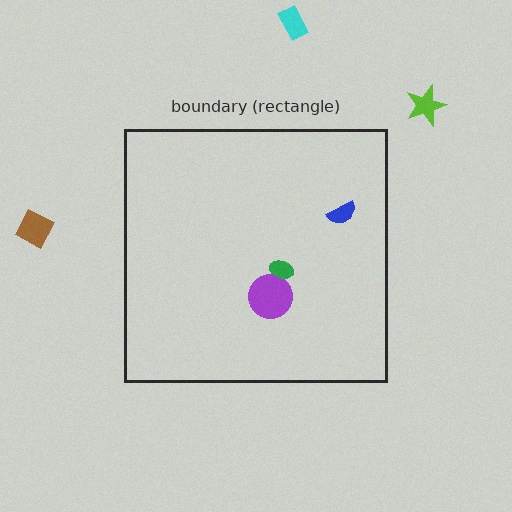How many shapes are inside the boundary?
3 inside, 3 outside.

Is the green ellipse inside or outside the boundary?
Inside.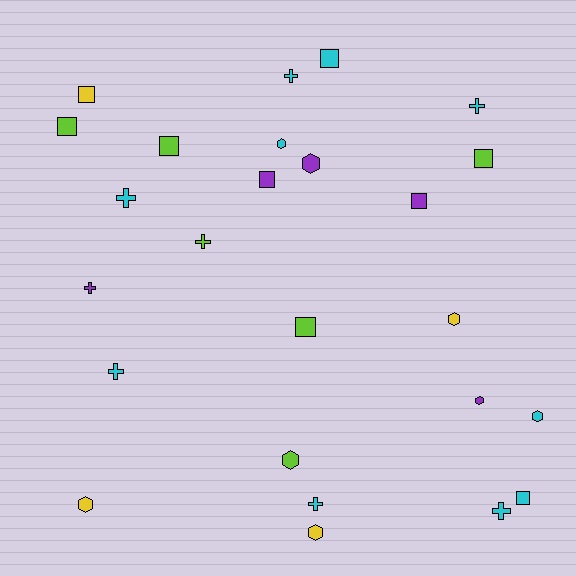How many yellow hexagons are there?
There are 3 yellow hexagons.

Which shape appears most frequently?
Square, with 9 objects.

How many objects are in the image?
There are 25 objects.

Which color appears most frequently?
Cyan, with 10 objects.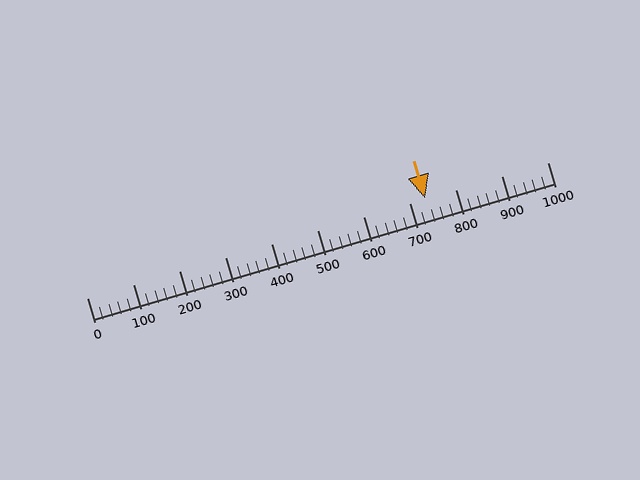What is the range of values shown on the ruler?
The ruler shows values from 0 to 1000.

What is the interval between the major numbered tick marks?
The major tick marks are spaced 100 units apart.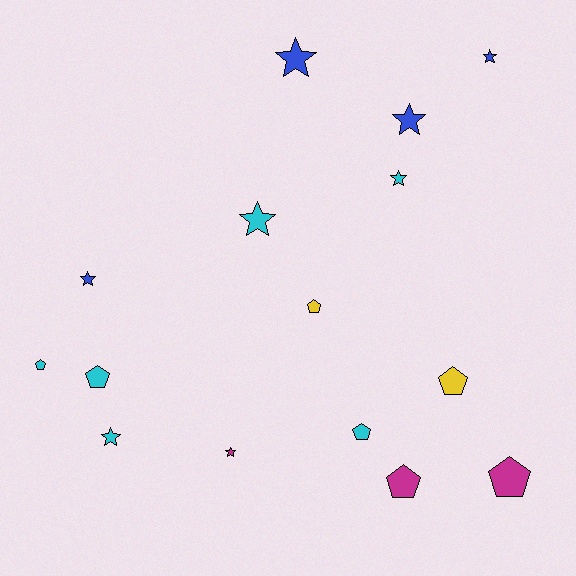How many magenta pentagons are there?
There are 2 magenta pentagons.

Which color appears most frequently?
Cyan, with 6 objects.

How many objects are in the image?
There are 15 objects.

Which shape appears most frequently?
Star, with 8 objects.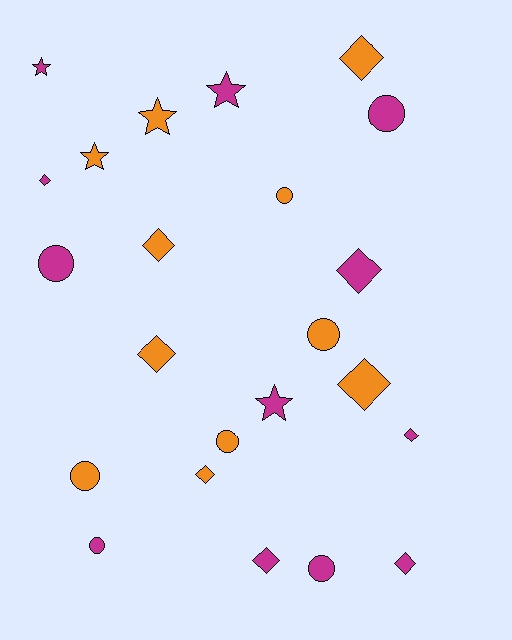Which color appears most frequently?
Magenta, with 12 objects.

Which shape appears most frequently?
Diamond, with 10 objects.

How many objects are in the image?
There are 23 objects.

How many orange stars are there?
There are 2 orange stars.